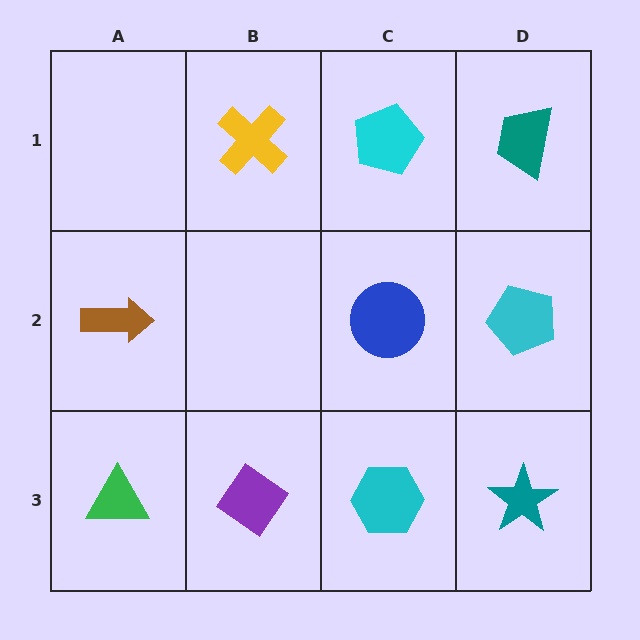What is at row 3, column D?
A teal star.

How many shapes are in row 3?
4 shapes.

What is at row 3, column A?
A green triangle.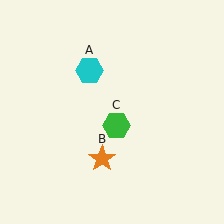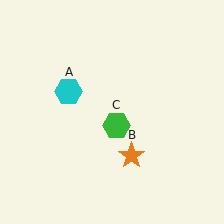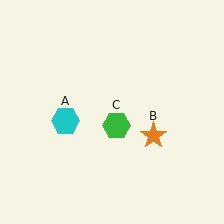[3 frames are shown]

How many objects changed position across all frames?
2 objects changed position: cyan hexagon (object A), orange star (object B).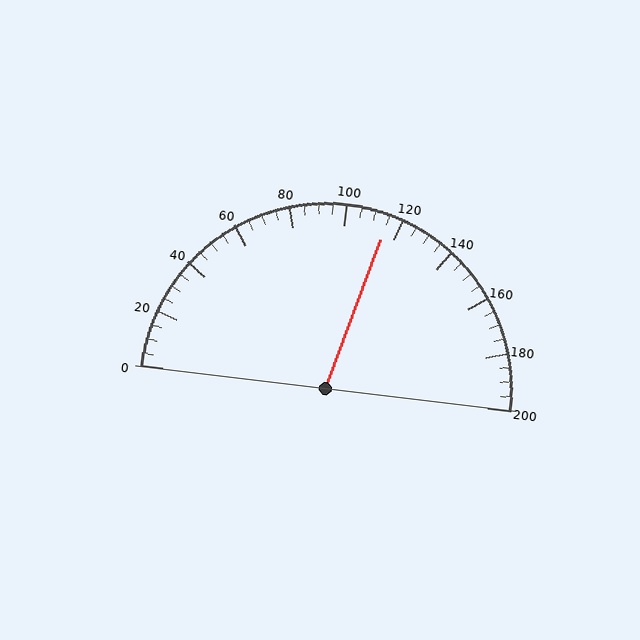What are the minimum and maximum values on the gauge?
The gauge ranges from 0 to 200.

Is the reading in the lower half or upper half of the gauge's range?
The reading is in the upper half of the range (0 to 200).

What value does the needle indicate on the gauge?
The needle indicates approximately 115.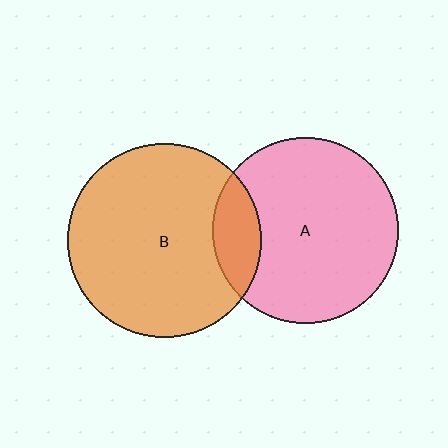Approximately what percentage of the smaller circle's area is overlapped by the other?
Approximately 15%.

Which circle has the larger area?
Circle B (orange).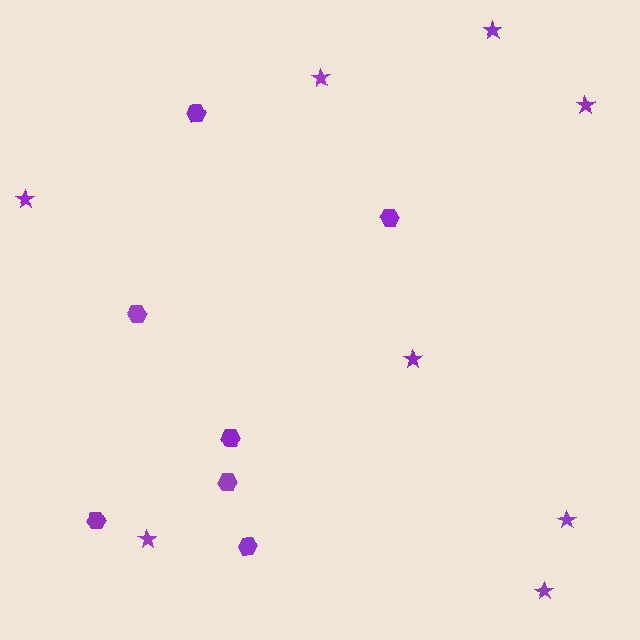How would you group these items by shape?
There are 2 groups: one group of hexagons (7) and one group of stars (8).